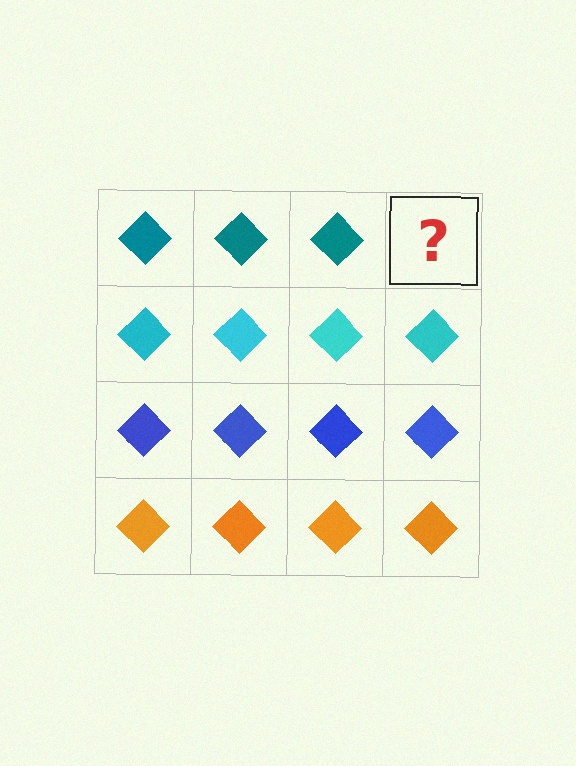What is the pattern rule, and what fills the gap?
The rule is that each row has a consistent color. The gap should be filled with a teal diamond.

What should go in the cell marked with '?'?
The missing cell should contain a teal diamond.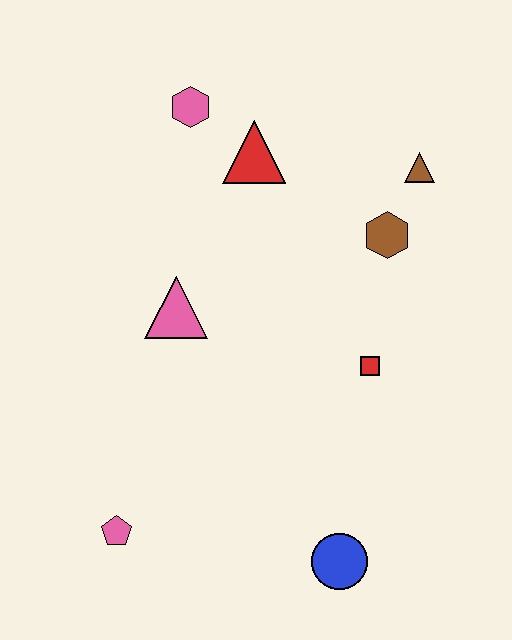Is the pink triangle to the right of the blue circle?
No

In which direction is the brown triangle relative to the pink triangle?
The brown triangle is to the right of the pink triangle.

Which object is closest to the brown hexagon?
The brown triangle is closest to the brown hexagon.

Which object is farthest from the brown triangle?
The pink pentagon is farthest from the brown triangle.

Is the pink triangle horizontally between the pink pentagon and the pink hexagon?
Yes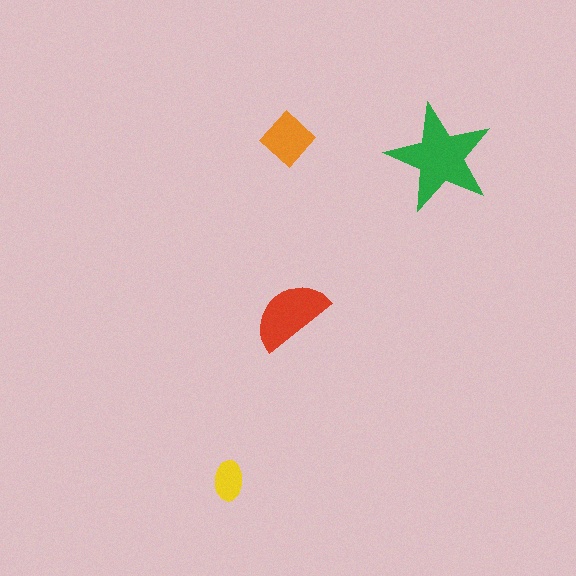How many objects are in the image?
There are 4 objects in the image.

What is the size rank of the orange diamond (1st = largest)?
3rd.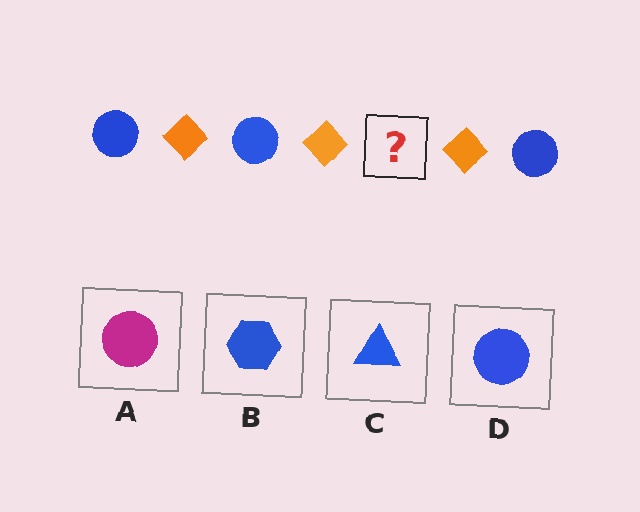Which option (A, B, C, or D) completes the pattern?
D.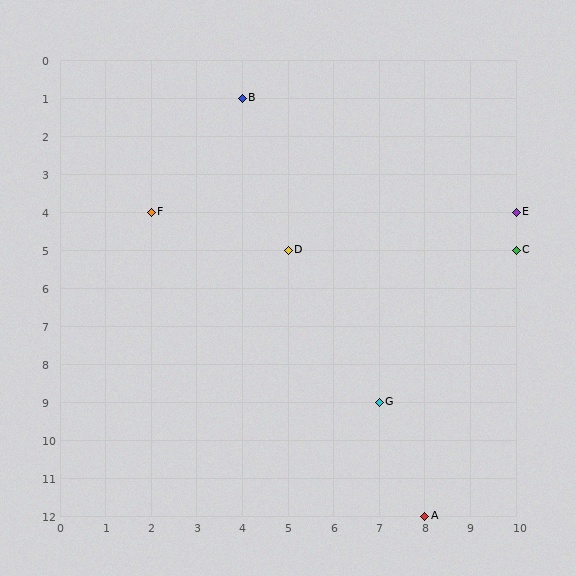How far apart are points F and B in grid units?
Points F and B are 2 columns and 3 rows apart (about 3.6 grid units diagonally).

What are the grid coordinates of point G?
Point G is at grid coordinates (7, 9).